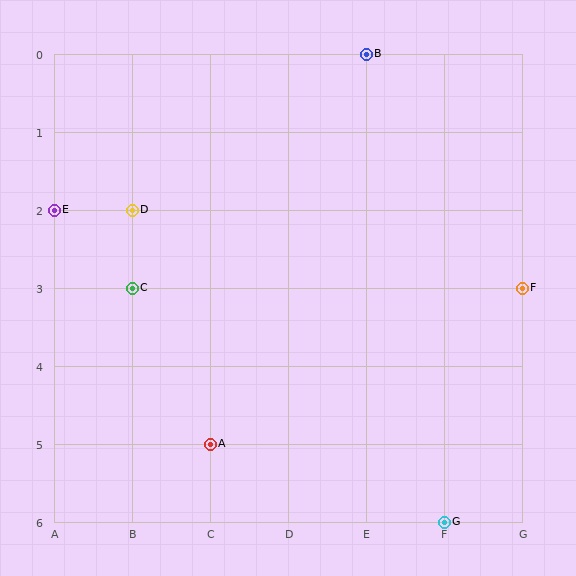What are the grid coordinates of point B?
Point B is at grid coordinates (E, 0).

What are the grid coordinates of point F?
Point F is at grid coordinates (G, 3).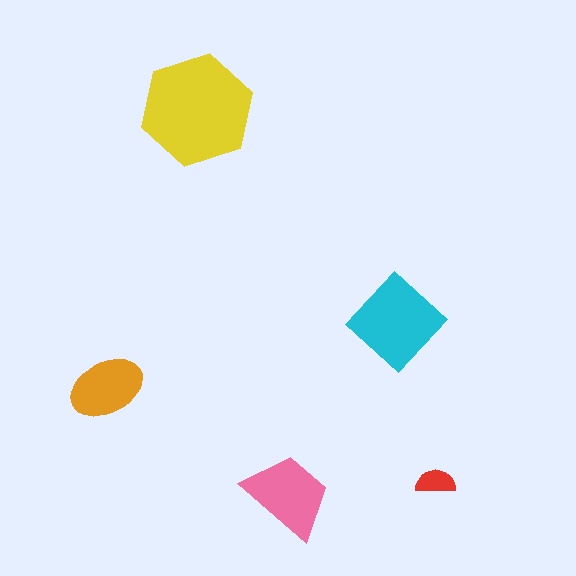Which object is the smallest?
The red semicircle.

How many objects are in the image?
There are 5 objects in the image.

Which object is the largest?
The yellow hexagon.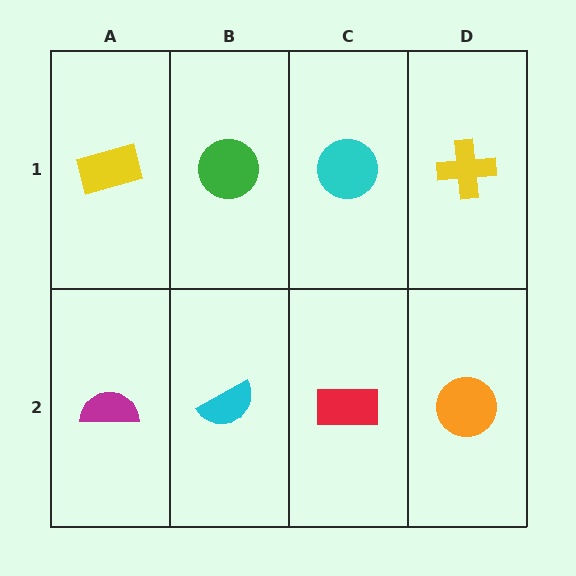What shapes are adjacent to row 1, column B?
A cyan semicircle (row 2, column B), a yellow rectangle (row 1, column A), a cyan circle (row 1, column C).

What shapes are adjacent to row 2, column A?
A yellow rectangle (row 1, column A), a cyan semicircle (row 2, column B).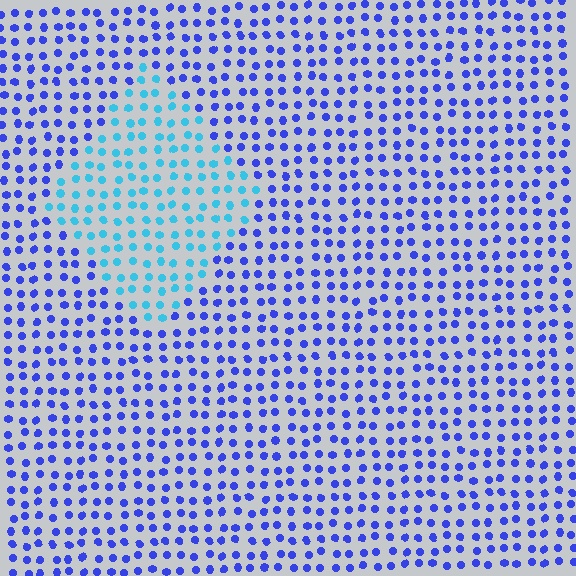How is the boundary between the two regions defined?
The boundary is defined purely by a slight shift in hue (about 45 degrees). Spacing, size, and orientation are identical on both sides.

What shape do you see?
I see a diamond.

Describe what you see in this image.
The image is filled with small blue elements in a uniform arrangement. A diamond-shaped region is visible where the elements are tinted to a slightly different hue, forming a subtle color boundary.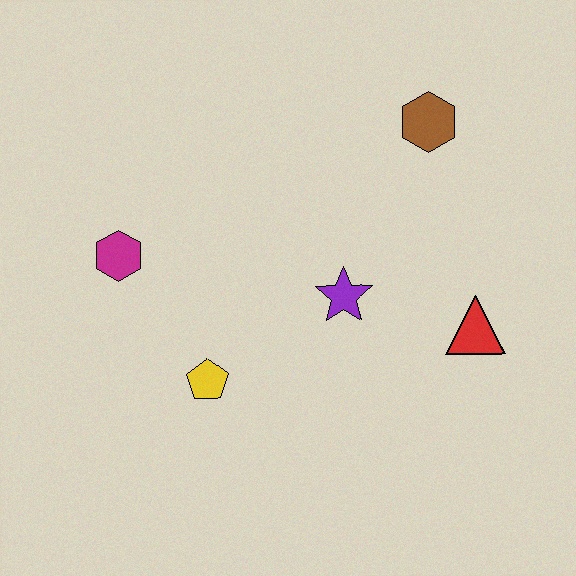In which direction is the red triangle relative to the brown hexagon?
The red triangle is below the brown hexagon.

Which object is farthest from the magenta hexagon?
The red triangle is farthest from the magenta hexagon.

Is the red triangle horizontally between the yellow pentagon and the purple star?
No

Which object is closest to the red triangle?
The purple star is closest to the red triangle.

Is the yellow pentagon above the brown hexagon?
No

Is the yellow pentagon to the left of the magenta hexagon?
No